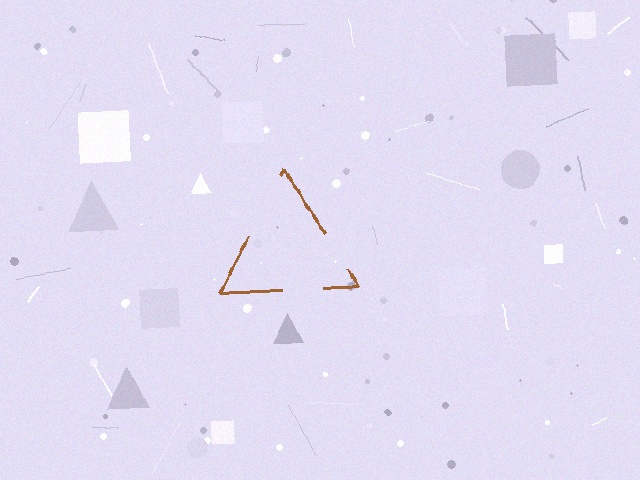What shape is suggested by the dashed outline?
The dashed outline suggests a triangle.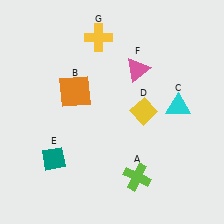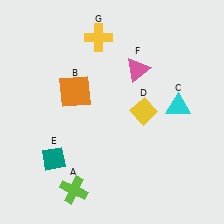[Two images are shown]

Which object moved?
The lime cross (A) moved left.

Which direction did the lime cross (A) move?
The lime cross (A) moved left.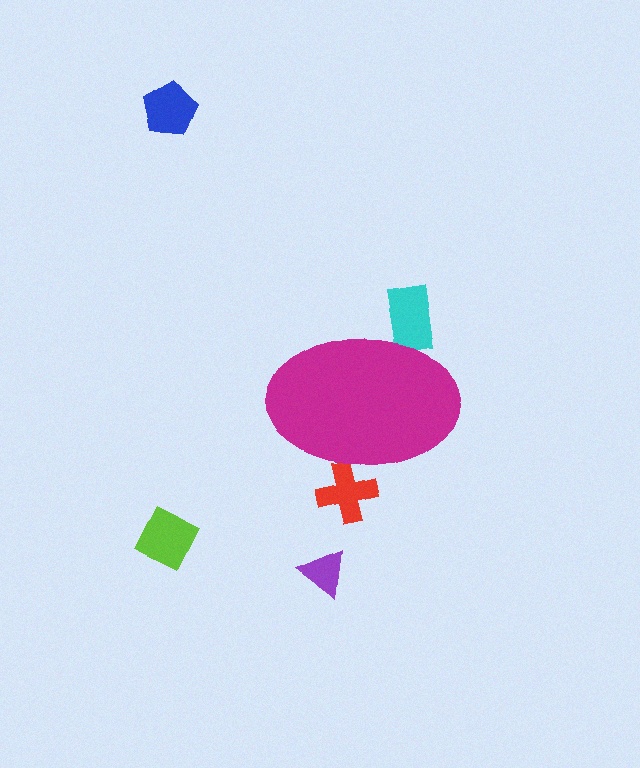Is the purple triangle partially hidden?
No, the purple triangle is fully visible.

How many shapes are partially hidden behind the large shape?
2 shapes are partially hidden.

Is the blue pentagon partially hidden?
No, the blue pentagon is fully visible.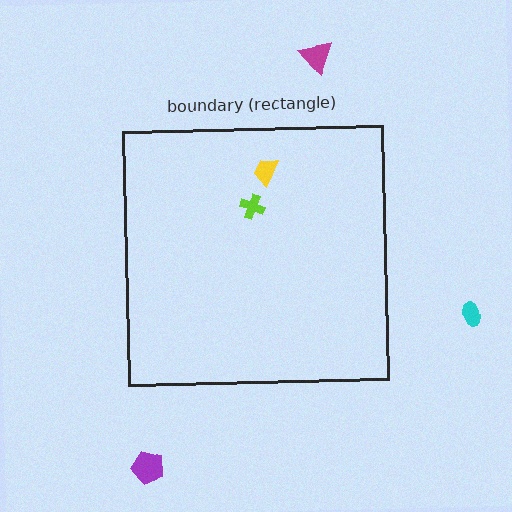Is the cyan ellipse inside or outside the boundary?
Outside.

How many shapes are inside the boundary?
2 inside, 3 outside.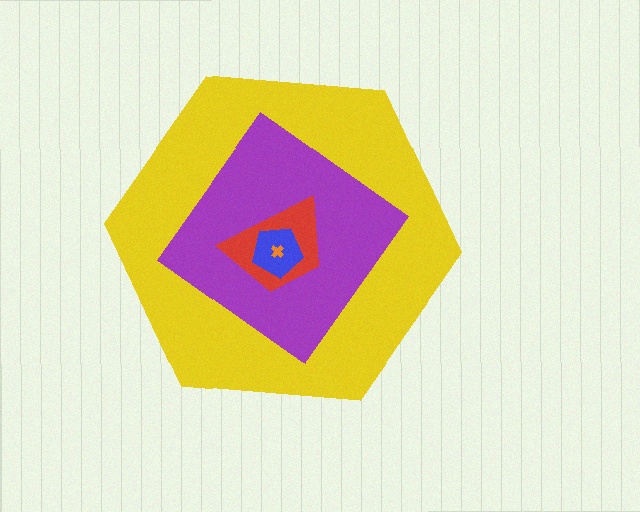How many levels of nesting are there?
5.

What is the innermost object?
The orange cross.